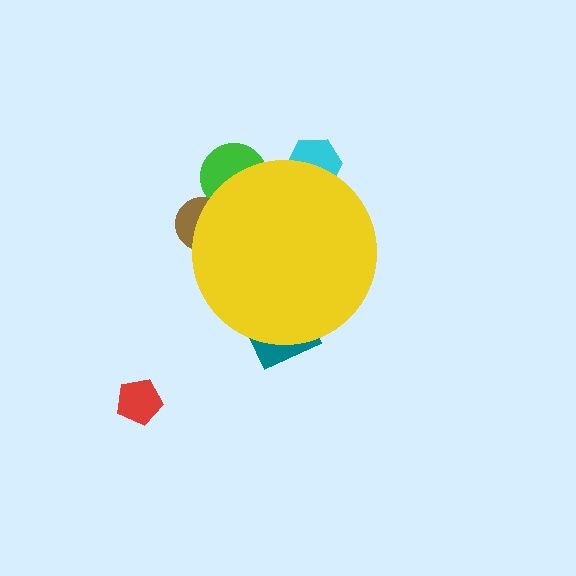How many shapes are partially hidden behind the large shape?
4 shapes are partially hidden.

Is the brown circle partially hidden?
Yes, the brown circle is partially hidden behind the yellow circle.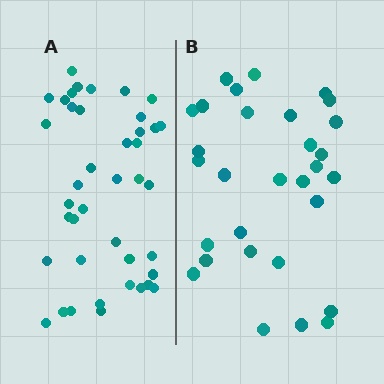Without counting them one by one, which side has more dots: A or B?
Region A (the left region) has more dots.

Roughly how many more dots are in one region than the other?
Region A has roughly 12 or so more dots than region B.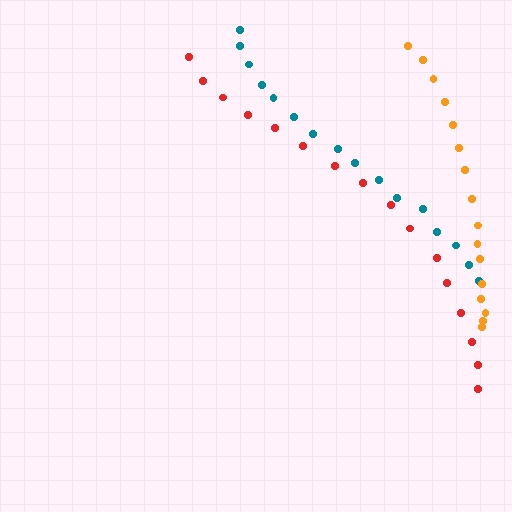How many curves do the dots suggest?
There are 3 distinct paths.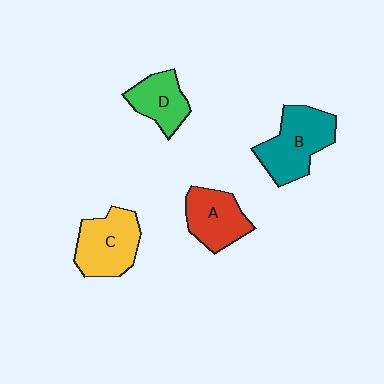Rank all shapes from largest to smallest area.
From largest to smallest: B (teal), C (yellow), A (red), D (green).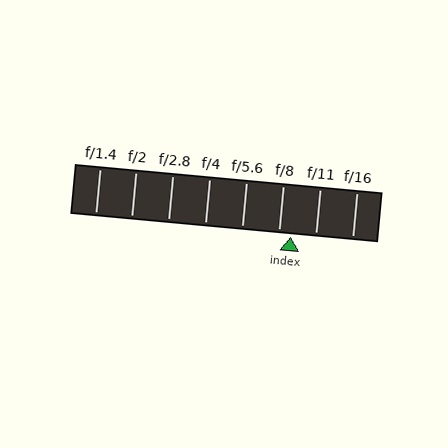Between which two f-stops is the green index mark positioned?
The index mark is between f/8 and f/11.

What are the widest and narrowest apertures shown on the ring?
The widest aperture shown is f/1.4 and the narrowest is f/16.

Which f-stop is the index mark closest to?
The index mark is closest to f/8.